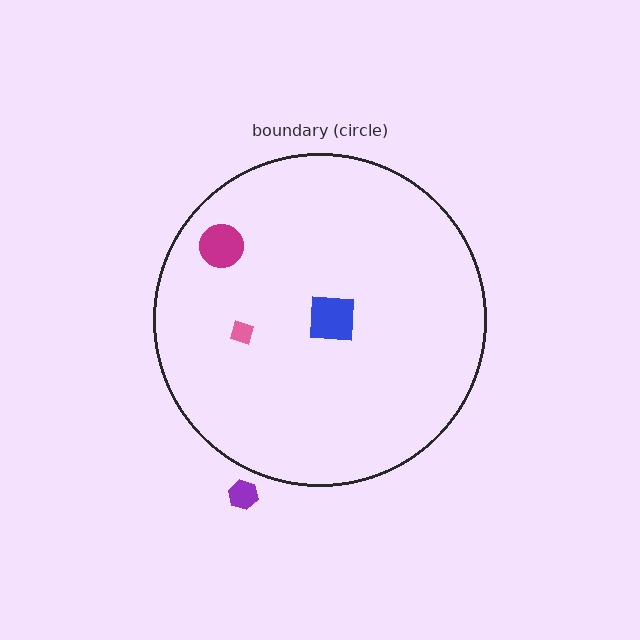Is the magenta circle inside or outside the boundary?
Inside.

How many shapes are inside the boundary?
3 inside, 1 outside.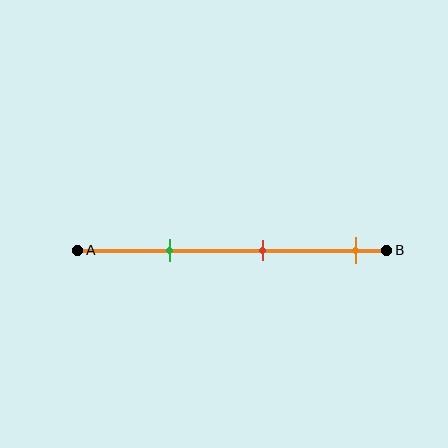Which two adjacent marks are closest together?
The green and red marks are the closest adjacent pair.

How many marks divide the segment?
There are 3 marks dividing the segment.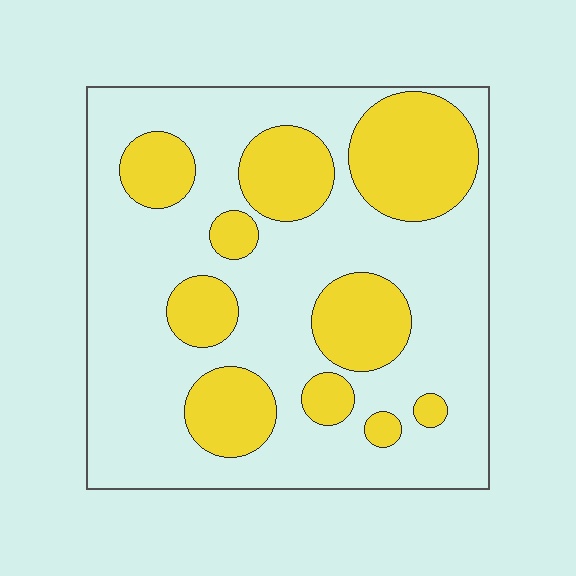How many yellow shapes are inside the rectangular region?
10.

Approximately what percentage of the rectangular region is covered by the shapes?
Approximately 30%.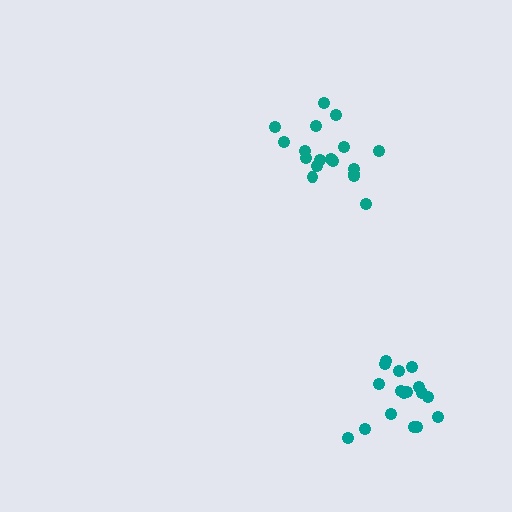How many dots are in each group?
Group 1: 17 dots, Group 2: 18 dots (35 total).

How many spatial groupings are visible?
There are 2 spatial groupings.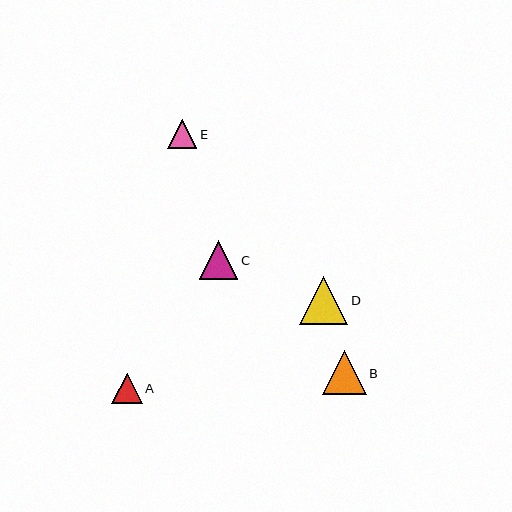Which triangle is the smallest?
Triangle E is the smallest with a size of approximately 29 pixels.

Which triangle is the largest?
Triangle D is the largest with a size of approximately 48 pixels.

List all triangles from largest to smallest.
From largest to smallest: D, B, C, A, E.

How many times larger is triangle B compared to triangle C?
Triangle B is approximately 1.2 times the size of triangle C.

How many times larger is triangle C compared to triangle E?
Triangle C is approximately 1.3 times the size of triangle E.